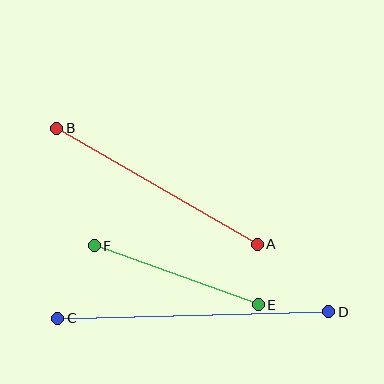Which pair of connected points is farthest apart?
Points C and D are farthest apart.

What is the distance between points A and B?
The distance is approximately 232 pixels.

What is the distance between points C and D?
The distance is approximately 271 pixels.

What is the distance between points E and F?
The distance is approximately 174 pixels.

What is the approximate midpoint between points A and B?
The midpoint is at approximately (157, 186) pixels.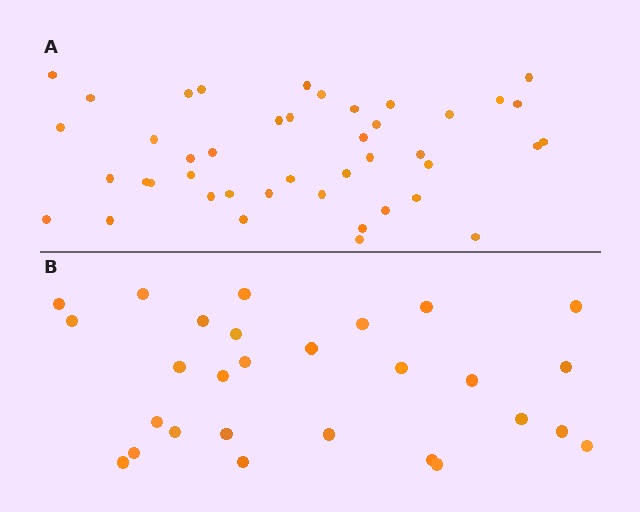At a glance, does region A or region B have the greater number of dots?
Region A (the top region) has more dots.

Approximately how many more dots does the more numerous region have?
Region A has approximately 15 more dots than region B.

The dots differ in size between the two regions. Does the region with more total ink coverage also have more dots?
No. Region B has more total ink coverage because its dots are larger, but region A actually contains more individual dots. Total area can be misleading — the number of items is what matters here.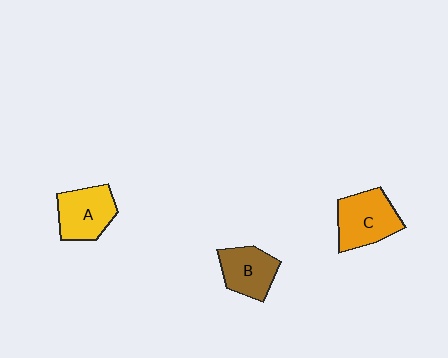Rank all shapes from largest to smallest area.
From largest to smallest: C (orange), A (yellow), B (brown).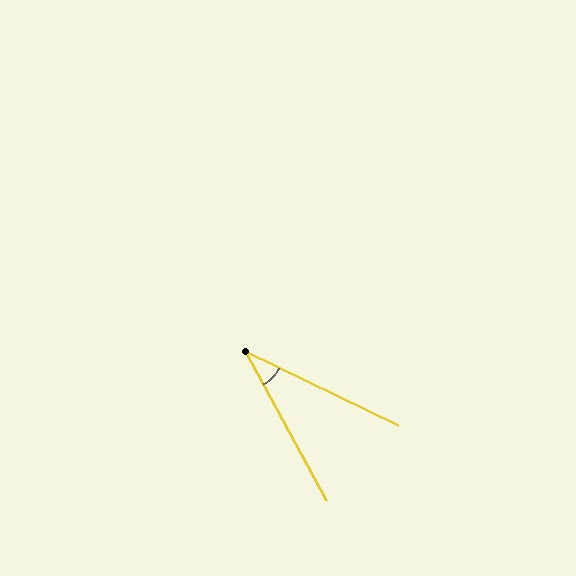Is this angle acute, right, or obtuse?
It is acute.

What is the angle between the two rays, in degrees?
Approximately 36 degrees.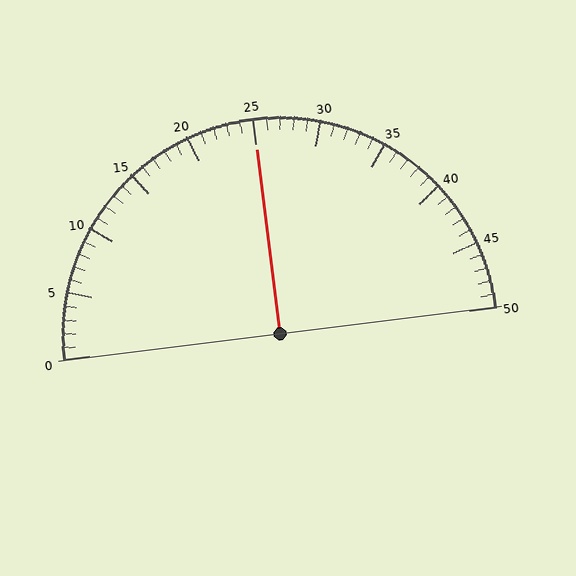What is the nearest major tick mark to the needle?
The nearest major tick mark is 25.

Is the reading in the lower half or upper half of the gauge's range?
The reading is in the upper half of the range (0 to 50).